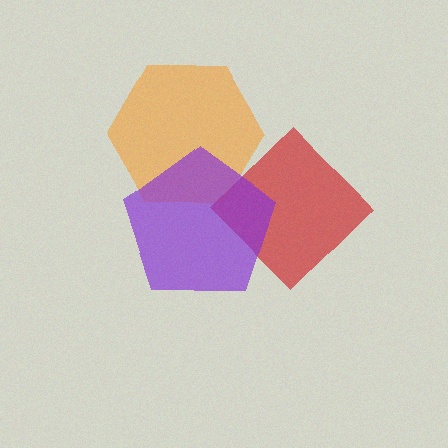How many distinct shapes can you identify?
There are 3 distinct shapes: an orange hexagon, a red diamond, a purple pentagon.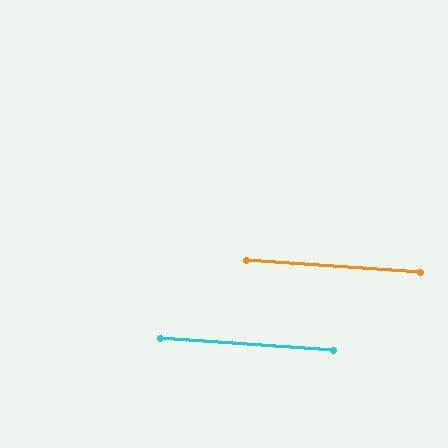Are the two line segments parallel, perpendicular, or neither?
Parallel — their directions differ by only 0.2°.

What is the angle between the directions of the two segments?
Approximately 0 degrees.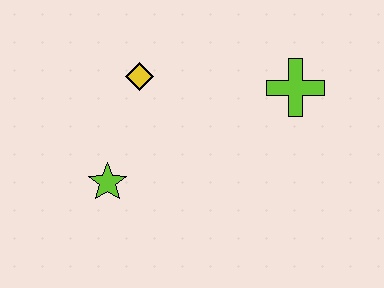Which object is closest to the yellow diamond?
The lime star is closest to the yellow diamond.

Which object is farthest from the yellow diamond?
The lime cross is farthest from the yellow diamond.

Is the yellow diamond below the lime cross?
No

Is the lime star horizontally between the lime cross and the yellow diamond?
No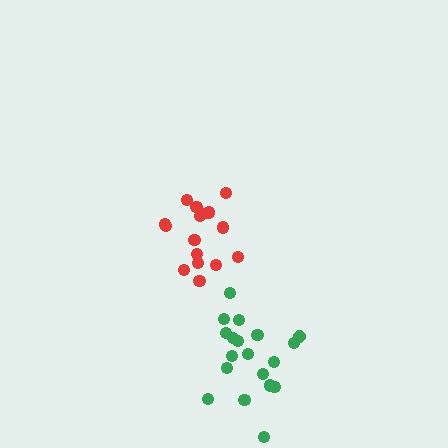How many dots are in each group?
Group 1: 16 dots, Group 2: 19 dots (35 total).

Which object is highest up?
The red cluster is topmost.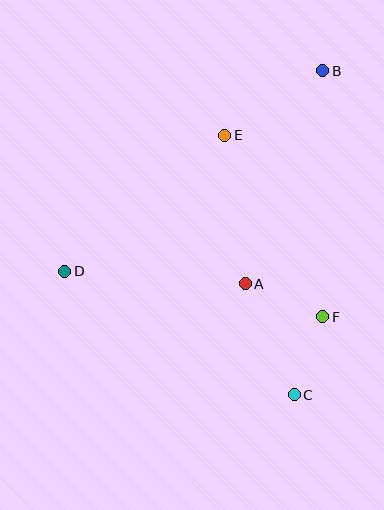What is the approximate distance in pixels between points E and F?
The distance between E and F is approximately 206 pixels.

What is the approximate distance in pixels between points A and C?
The distance between A and C is approximately 121 pixels.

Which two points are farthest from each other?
Points B and D are farthest from each other.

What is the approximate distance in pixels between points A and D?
The distance between A and D is approximately 181 pixels.